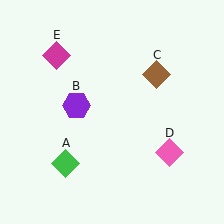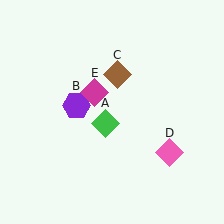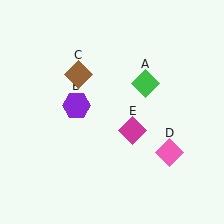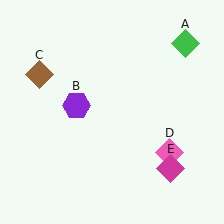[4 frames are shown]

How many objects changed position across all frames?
3 objects changed position: green diamond (object A), brown diamond (object C), magenta diamond (object E).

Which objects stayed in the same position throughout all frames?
Purple hexagon (object B) and pink diamond (object D) remained stationary.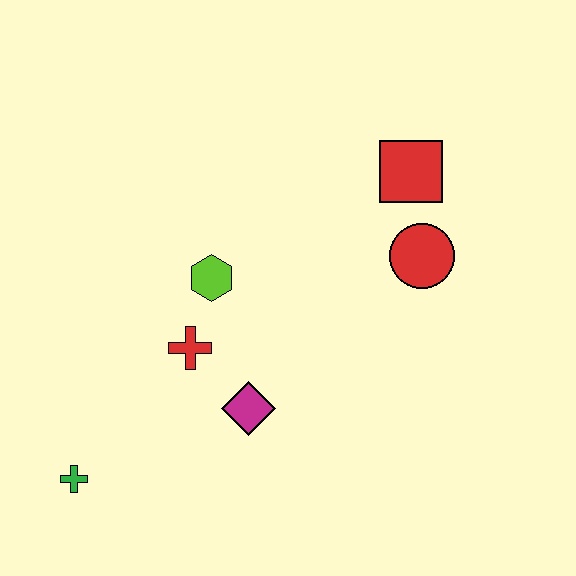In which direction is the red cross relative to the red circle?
The red cross is to the left of the red circle.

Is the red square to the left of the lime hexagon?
No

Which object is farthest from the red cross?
The red square is farthest from the red cross.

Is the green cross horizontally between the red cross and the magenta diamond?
No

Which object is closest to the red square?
The red circle is closest to the red square.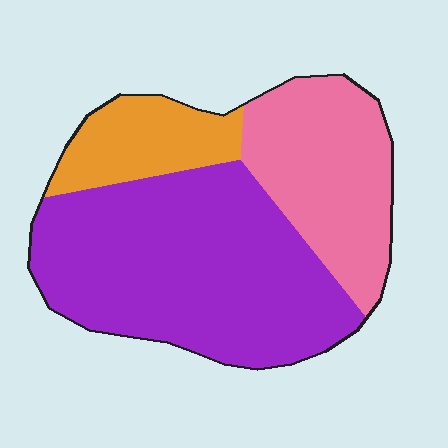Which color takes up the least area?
Orange, at roughly 15%.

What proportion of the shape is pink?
Pink covers 29% of the shape.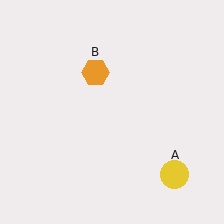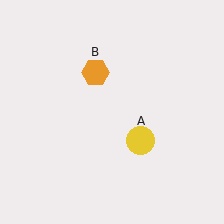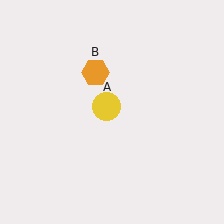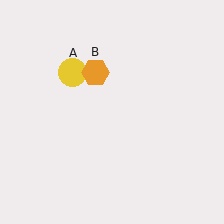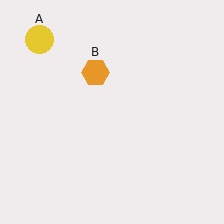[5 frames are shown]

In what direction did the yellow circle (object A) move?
The yellow circle (object A) moved up and to the left.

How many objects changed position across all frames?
1 object changed position: yellow circle (object A).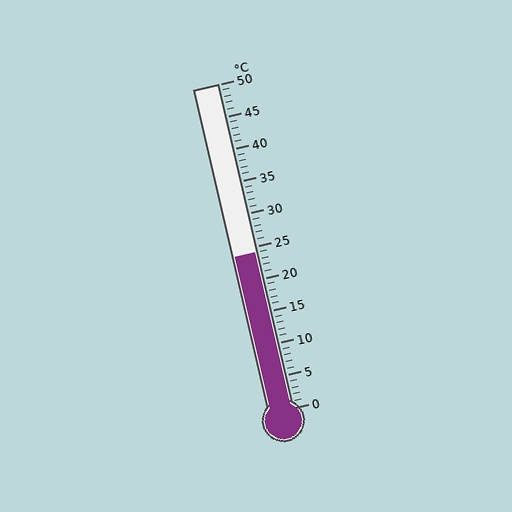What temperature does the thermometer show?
The thermometer shows approximately 24°C.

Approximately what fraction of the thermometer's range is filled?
The thermometer is filled to approximately 50% of its range.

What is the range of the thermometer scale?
The thermometer scale ranges from 0°C to 50°C.